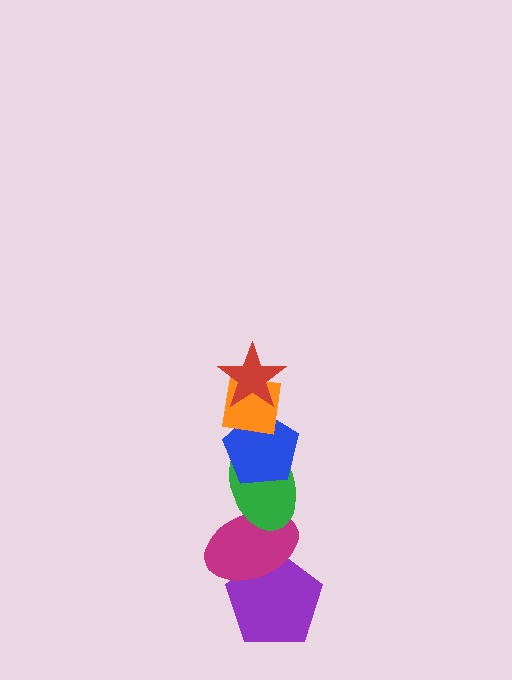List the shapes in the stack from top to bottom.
From top to bottom: the red star, the orange square, the blue pentagon, the green ellipse, the magenta ellipse, the purple pentagon.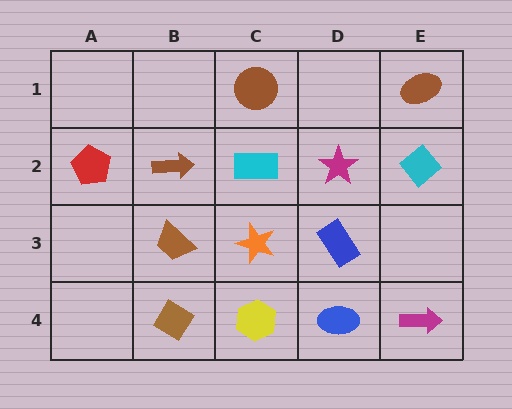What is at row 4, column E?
A magenta arrow.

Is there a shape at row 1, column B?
No, that cell is empty.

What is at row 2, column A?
A red pentagon.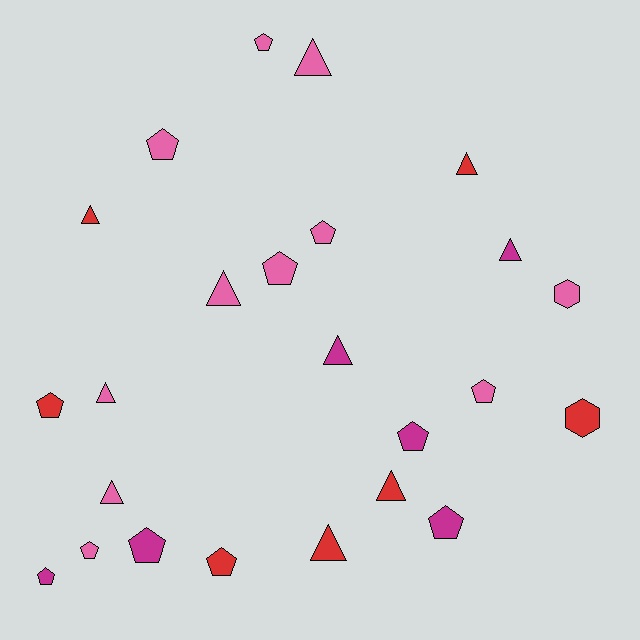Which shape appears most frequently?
Pentagon, with 12 objects.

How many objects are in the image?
There are 24 objects.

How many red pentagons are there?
There are 2 red pentagons.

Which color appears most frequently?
Pink, with 11 objects.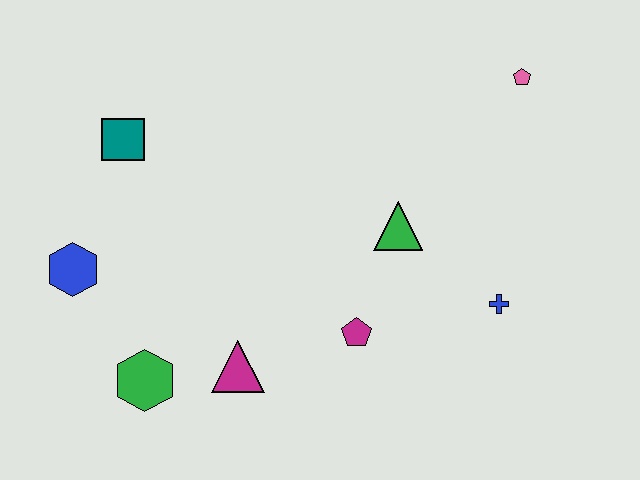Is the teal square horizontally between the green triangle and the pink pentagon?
No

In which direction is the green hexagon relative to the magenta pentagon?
The green hexagon is to the left of the magenta pentagon.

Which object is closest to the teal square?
The blue hexagon is closest to the teal square.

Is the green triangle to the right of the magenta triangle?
Yes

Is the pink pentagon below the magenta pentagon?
No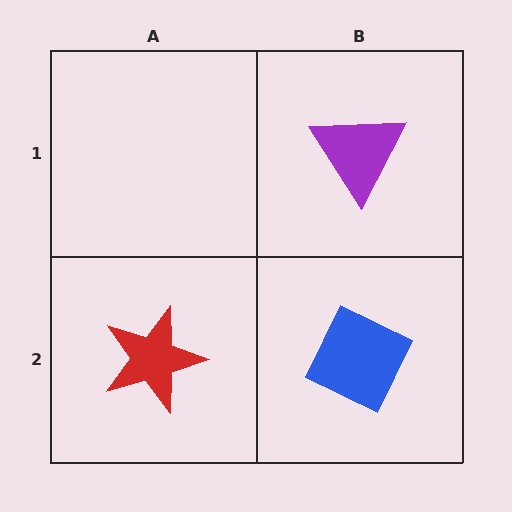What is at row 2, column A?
A red star.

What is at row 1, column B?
A purple triangle.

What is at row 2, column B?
A blue diamond.